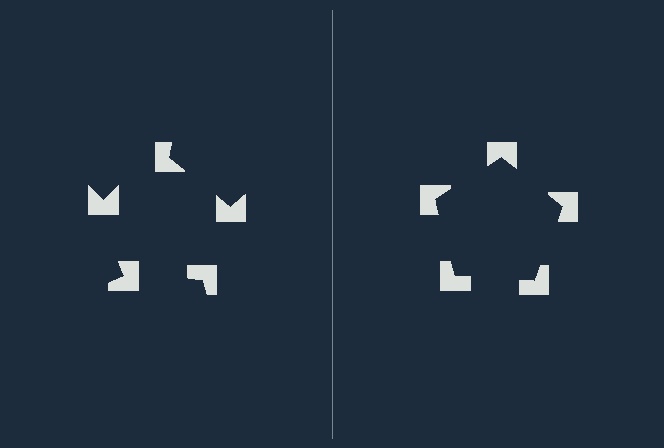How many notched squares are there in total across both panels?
10 — 5 on each side.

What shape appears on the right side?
An illusory pentagon.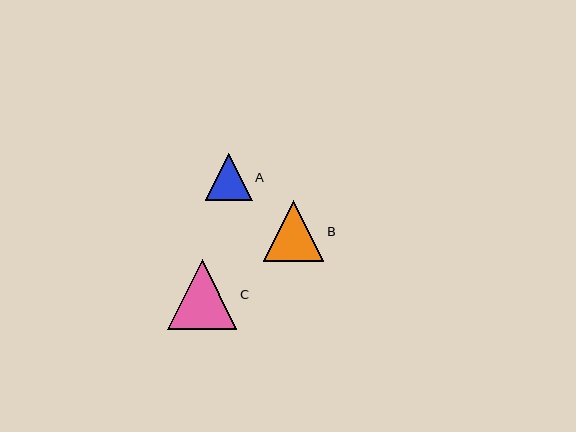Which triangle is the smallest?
Triangle A is the smallest with a size of approximately 47 pixels.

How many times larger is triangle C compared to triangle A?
Triangle C is approximately 1.5 times the size of triangle A.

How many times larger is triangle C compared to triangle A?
Triangle C is approximately 1.5 times the size of triangle A.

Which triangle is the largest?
Triangle C is the largest with a size of approximately 70 pixels.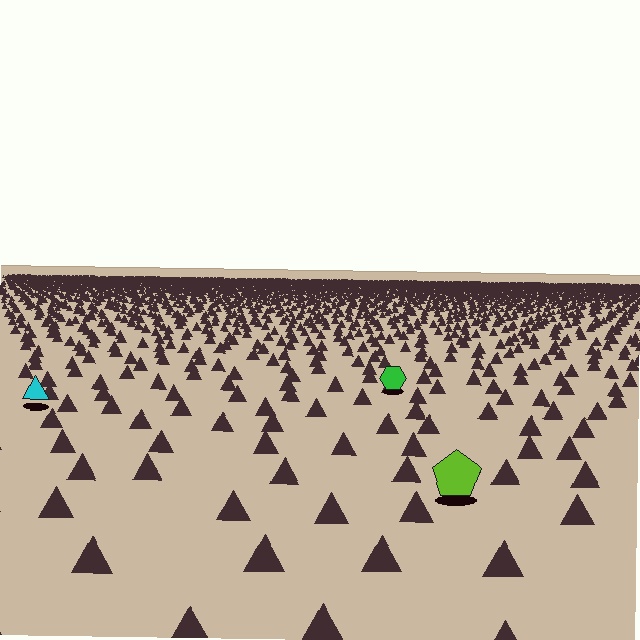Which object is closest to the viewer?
The lime pentagon is closest. The texture marks near it are larger and more spread out.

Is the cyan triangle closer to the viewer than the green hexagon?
Yes. The cyan triangle is closer — you can tell from the texture gradient: the ground texture is coarser near it.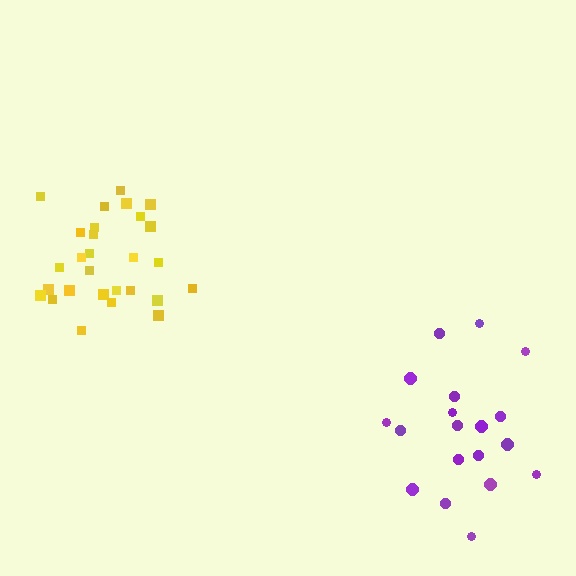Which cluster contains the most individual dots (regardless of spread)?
Yellow (28).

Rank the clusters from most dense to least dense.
yellow, purple.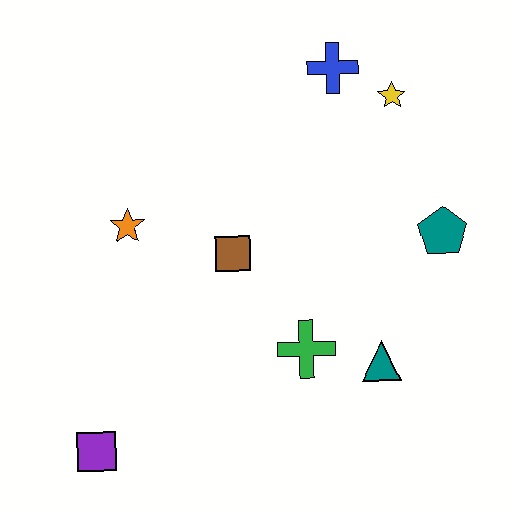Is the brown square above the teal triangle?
Yes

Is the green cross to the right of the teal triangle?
No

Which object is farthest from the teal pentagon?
The purple square is farthest from the teal pentagon.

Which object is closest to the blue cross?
The yellow star is closest to the blue cross.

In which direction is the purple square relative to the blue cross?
The purple square is below the blue cross.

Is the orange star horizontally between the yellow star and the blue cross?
No